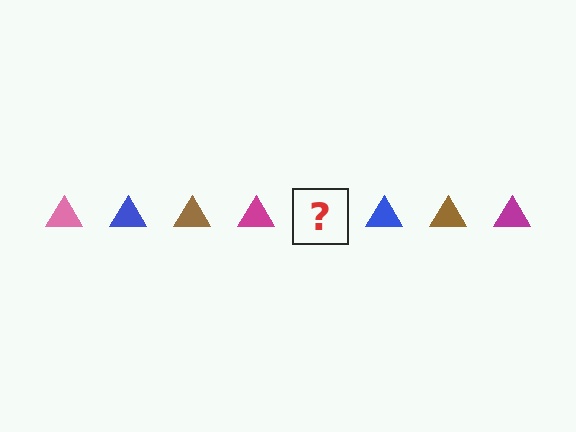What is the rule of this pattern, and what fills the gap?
The rule is that the pattern cycles through pink, blue, brown, magenta triangles. The gap should be filled with a pink triangle.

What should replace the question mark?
The question mark should be replaced with a pink triangle.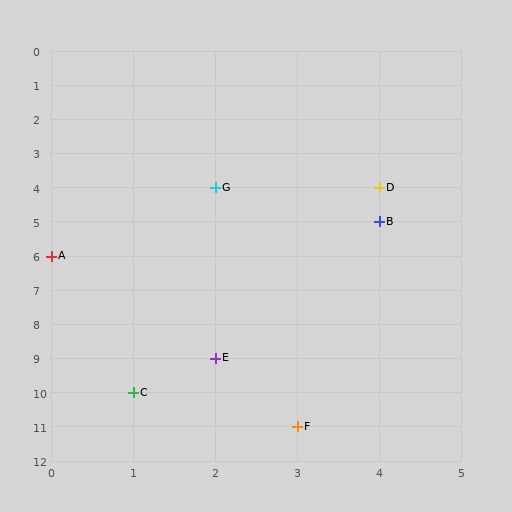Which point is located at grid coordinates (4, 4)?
Point D is at (4, 4).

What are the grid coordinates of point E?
Point E is at grid coordinates (2, 9).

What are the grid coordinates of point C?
Point C is at grid coordinates (1, 10).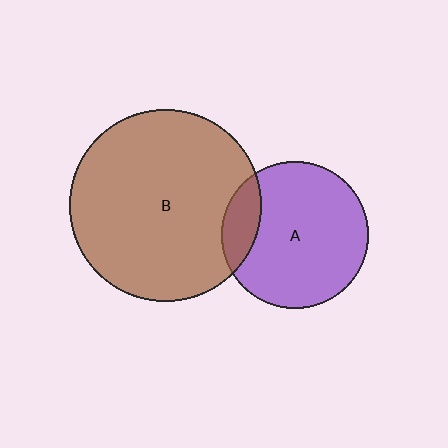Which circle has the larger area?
Circle B (brown).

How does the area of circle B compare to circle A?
Approximately 1.7 times.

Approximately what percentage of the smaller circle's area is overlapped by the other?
Approximately 15%.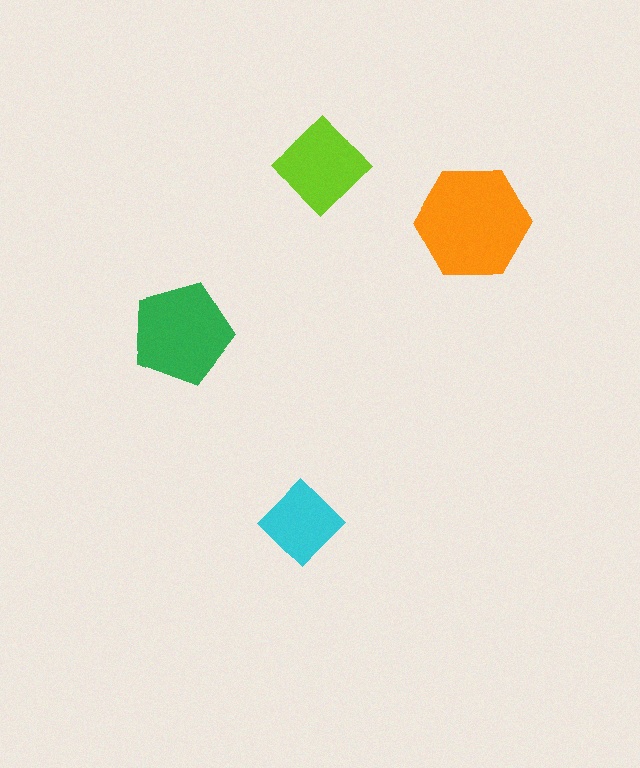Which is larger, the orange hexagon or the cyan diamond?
The orange hexagon.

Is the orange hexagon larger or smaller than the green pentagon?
Larger.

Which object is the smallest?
The cyan diamond.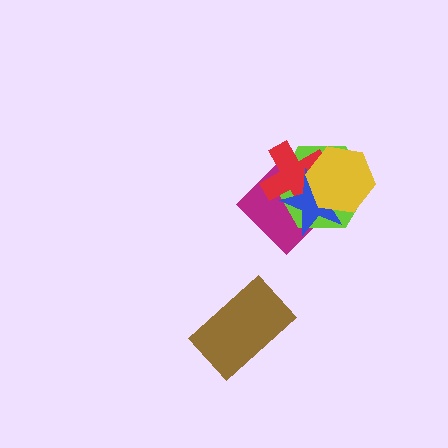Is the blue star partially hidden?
Yes, it is partially covered by another shape.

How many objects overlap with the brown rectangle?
0 objects overlap with the brown rectangle.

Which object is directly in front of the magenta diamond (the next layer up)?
The lime hexagon is directly in front of the magenta diamond.